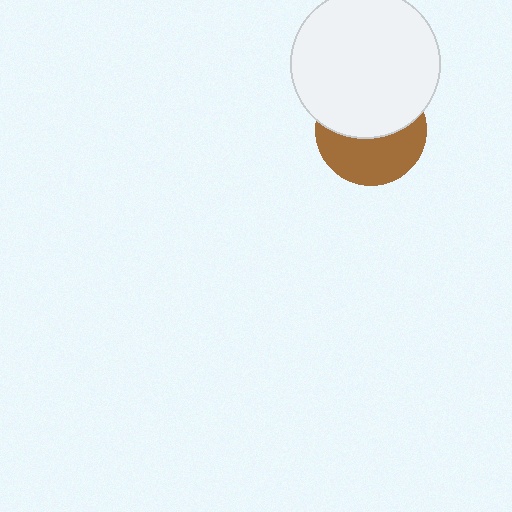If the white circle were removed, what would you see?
You would see the complete brown circle.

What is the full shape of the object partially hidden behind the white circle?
The partially hidden object is a brown circle.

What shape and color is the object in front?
The object in front is a white circle.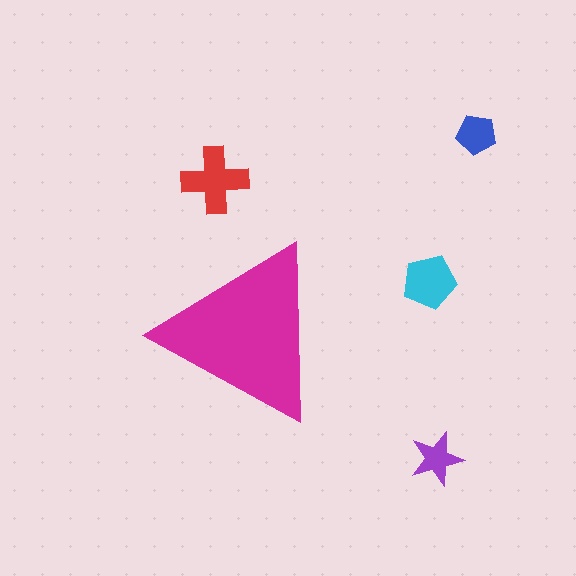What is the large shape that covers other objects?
A magenta triangle.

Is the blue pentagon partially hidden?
No, the blue pentagon is fully visible.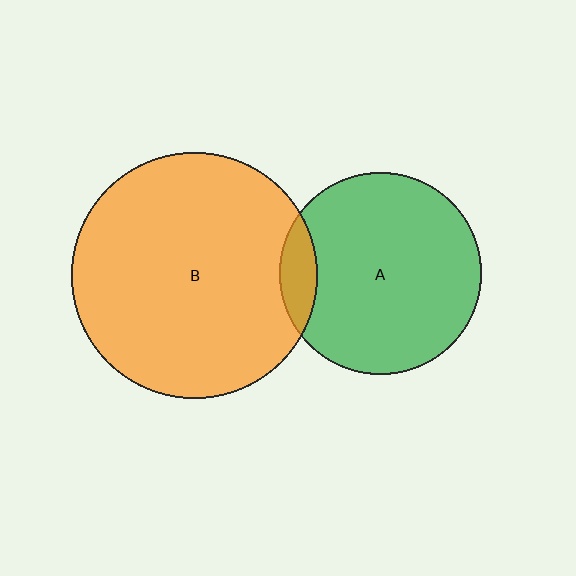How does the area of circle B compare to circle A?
Approximately 1.5 times.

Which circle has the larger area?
Circle B (orange).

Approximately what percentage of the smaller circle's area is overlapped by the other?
Approximately 10%.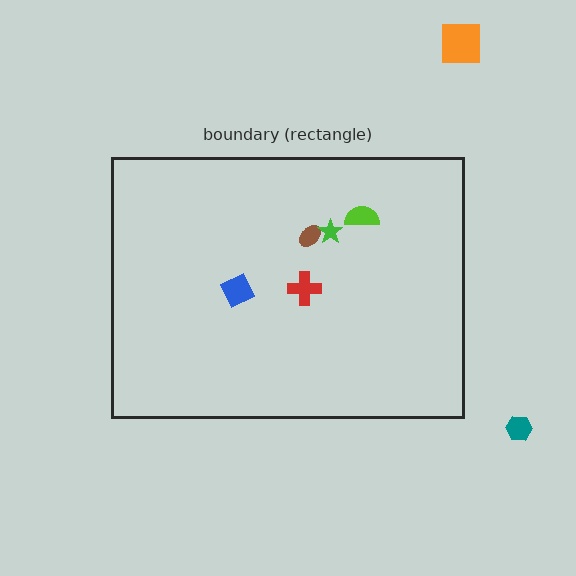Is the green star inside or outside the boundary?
Inside.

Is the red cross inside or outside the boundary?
Inside.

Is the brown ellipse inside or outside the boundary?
Inside.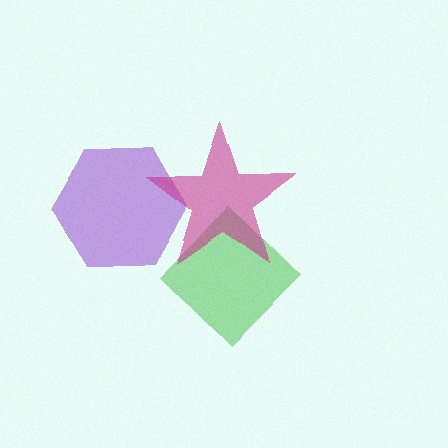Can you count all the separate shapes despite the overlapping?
Yes, there are 3 separate shapes.